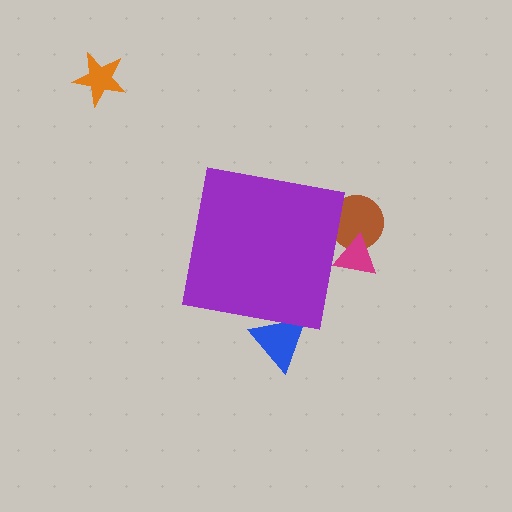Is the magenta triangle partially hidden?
Yes, the magenta triangle is partially hidden behind the purple square.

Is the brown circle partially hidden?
Yes, the brown circle is partially hidden behind the purple square.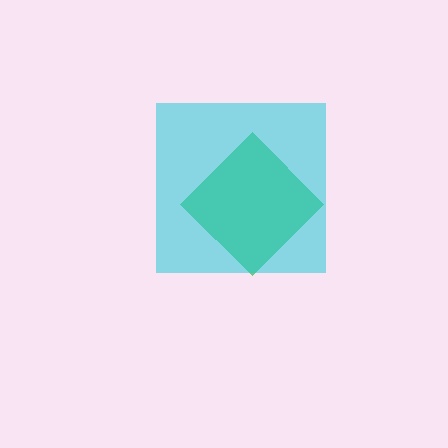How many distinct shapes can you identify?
There are 2 distinct shapes: a green diamond, a cyan square.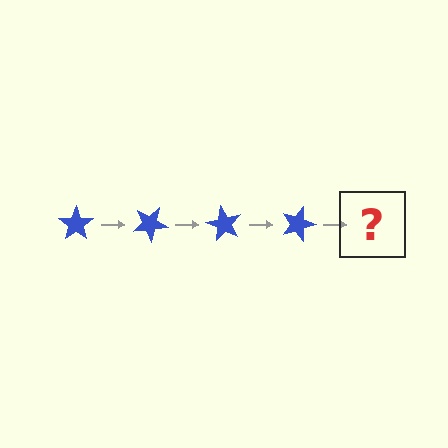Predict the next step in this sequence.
The next step is a blue star rotated 120 degrees.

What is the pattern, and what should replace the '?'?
The pattern is that the star rotates 30 degrees each step. The '?' should be a blue star rotated 120 degrees.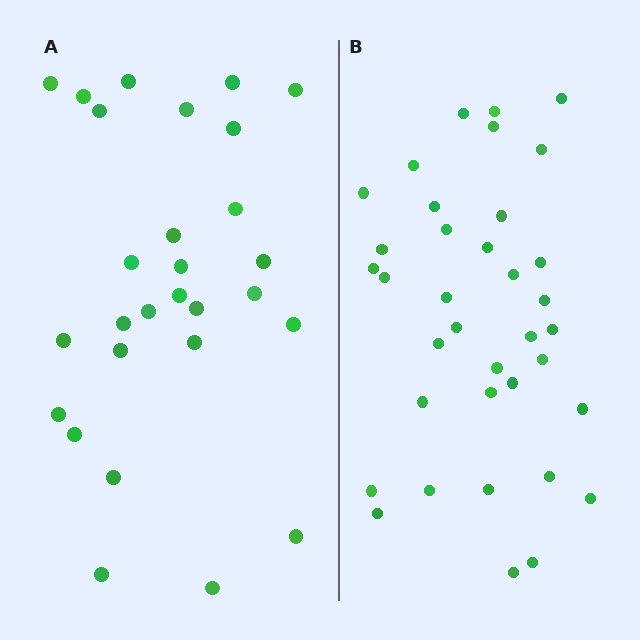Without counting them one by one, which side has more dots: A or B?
Region B (the right region) has more dots.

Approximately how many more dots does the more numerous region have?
Region B has roughly 8 or so more dots than region A.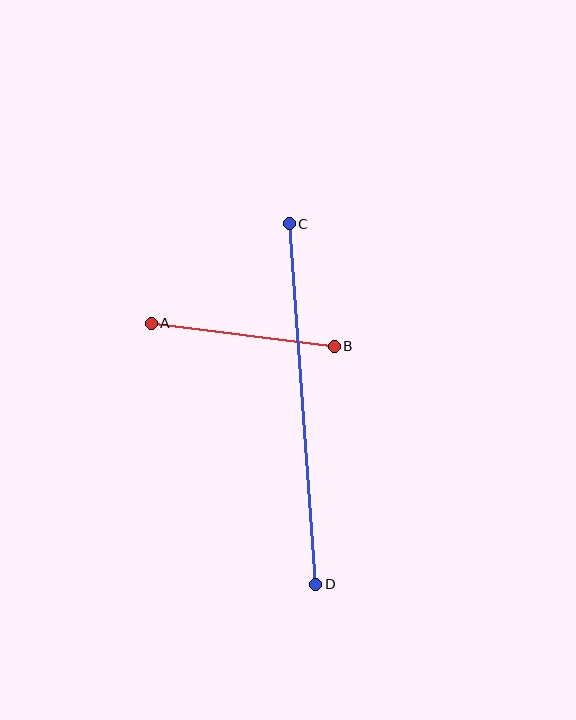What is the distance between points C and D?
The distance is approximately 361 pixels.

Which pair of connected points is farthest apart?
Points C and D are farthest apart.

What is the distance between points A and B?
The distance is approximately 184 pixels.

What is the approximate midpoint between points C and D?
The midpoint is at approximately (303, 404) pixels.